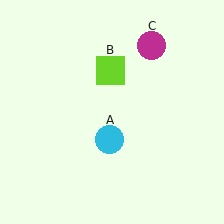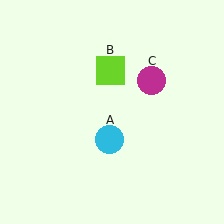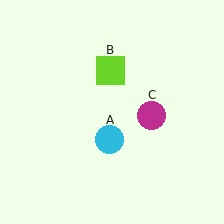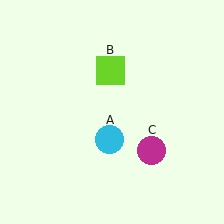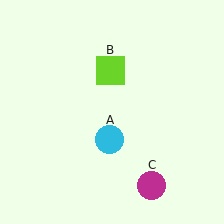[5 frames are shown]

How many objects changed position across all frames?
1 object changed position: magenta circle (object C).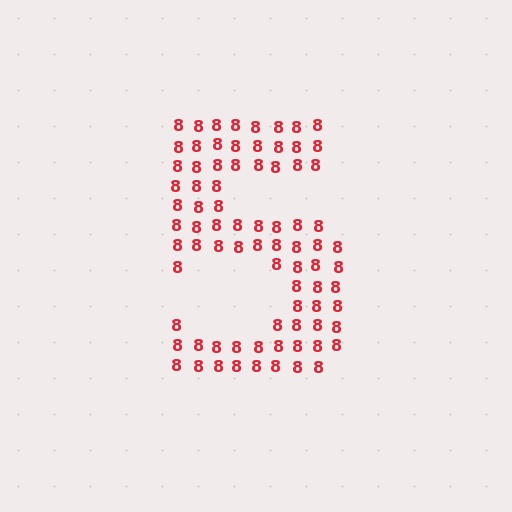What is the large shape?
The large shape is the digit 5.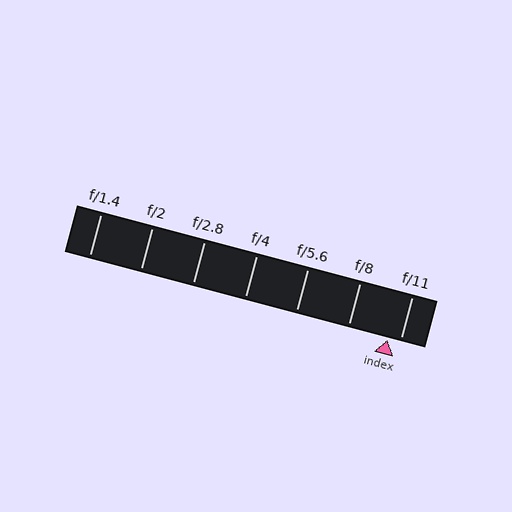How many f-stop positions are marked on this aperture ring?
There are 7 f-stop positions marked.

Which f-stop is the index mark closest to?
The index mark is closest to f/11.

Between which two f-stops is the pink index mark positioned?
The index mark is between f/8 and f/11.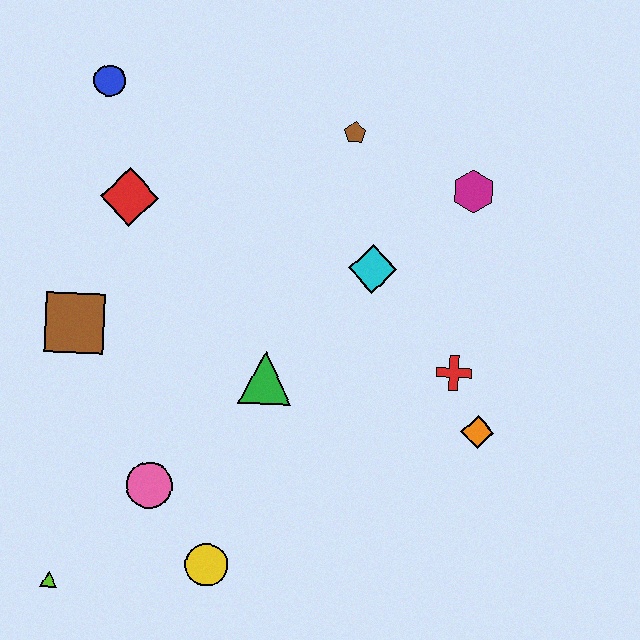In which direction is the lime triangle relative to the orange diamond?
The lime triangle is to the left of the orange diamond.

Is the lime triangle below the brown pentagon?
Yes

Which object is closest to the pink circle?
The yellow circle is closest to the pink circle.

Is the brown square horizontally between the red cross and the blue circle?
No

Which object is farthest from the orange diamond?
The blue circle is farthest from the orange diamond.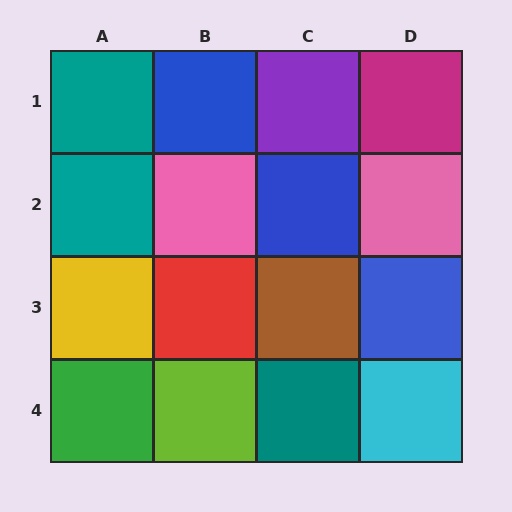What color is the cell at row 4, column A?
Green.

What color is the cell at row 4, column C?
Teal.